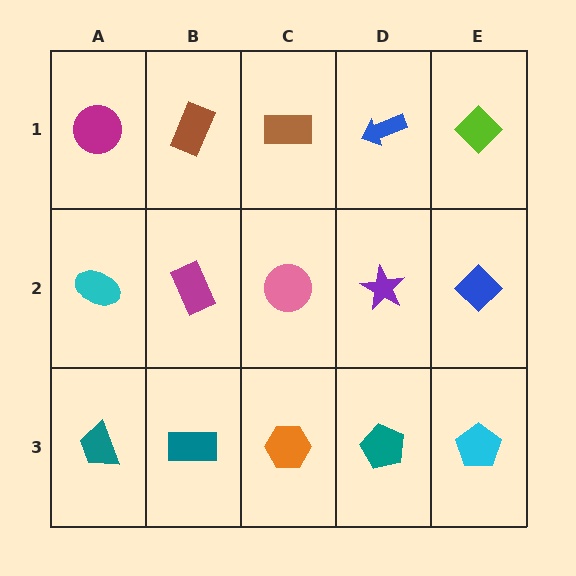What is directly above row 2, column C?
A brown rectangle.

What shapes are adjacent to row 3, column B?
A magenta rectangle (row 2, column B), a teal trapezoid (row 3, column A), an orange hexagon (row 3, column C).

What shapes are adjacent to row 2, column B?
A brown rectangle (row 1, column B), a teal rectangle (row 3, column B), a cyan ellipse (row 2, column A), a pink circle (row 2, column C).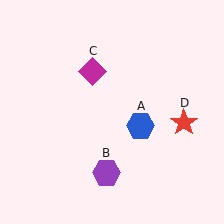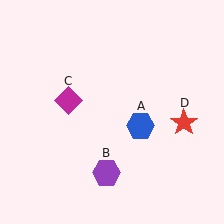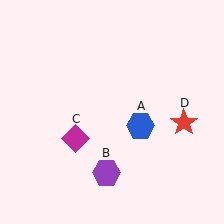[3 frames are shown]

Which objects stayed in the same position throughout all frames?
Blue hexagon (object A) and purple hexagon (object B) and red star (object D) remained stationary.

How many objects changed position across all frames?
1 object changed position: magenta diamond (object C).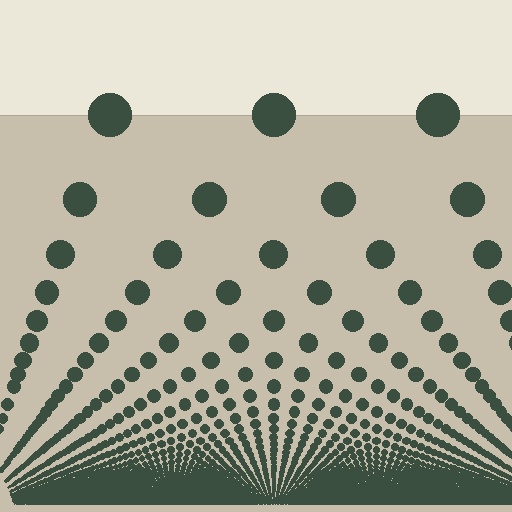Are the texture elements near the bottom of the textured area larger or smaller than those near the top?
Smaller. The gradient is inverted — elements near the bottom are smaller and denser.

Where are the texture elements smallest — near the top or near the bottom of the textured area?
Near the bottom.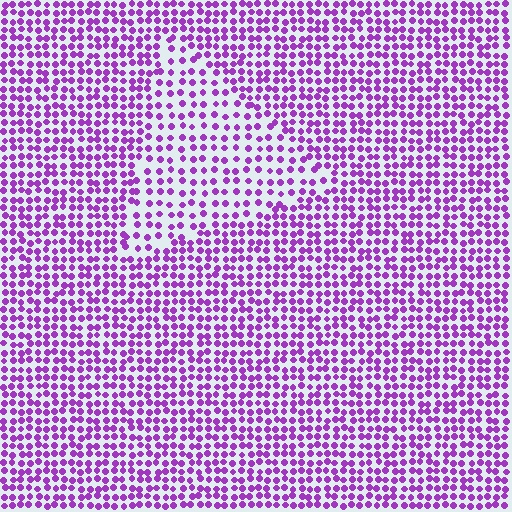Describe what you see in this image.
The image contains small purple elements arranged at two different densities. A triangle-shaped region is visible where the elements are less densely packed than the surrounding area.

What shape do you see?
I see a triangle.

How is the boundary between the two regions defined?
The boundary is defined by a change in element density (approximately 1.7x ratio). All elements are the same color, size, and shape.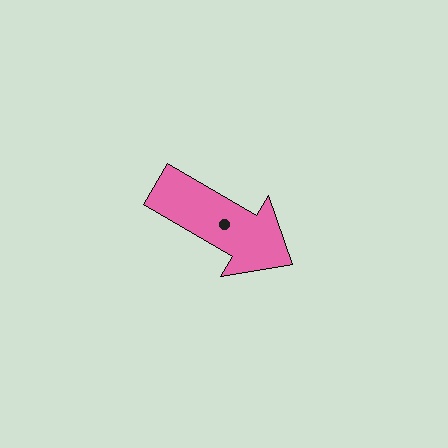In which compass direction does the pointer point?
Southeast.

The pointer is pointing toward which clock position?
Roughly 4 o'clock.